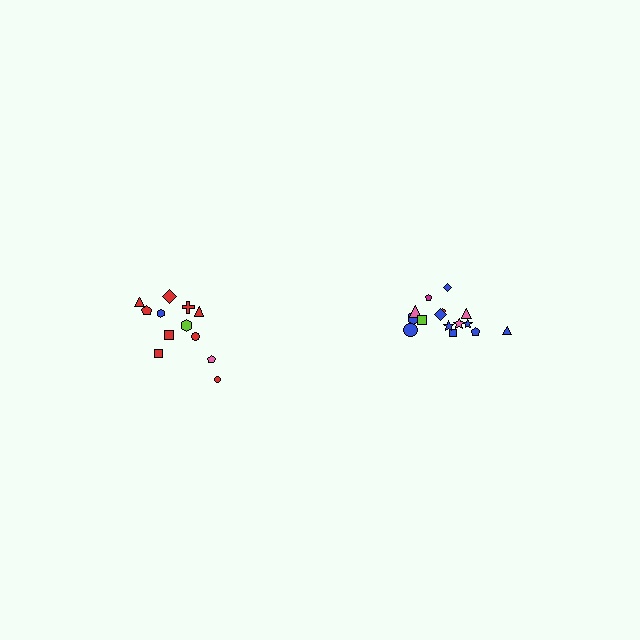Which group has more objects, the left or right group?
The right group.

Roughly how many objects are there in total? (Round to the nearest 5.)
Roughly 25 objects in total.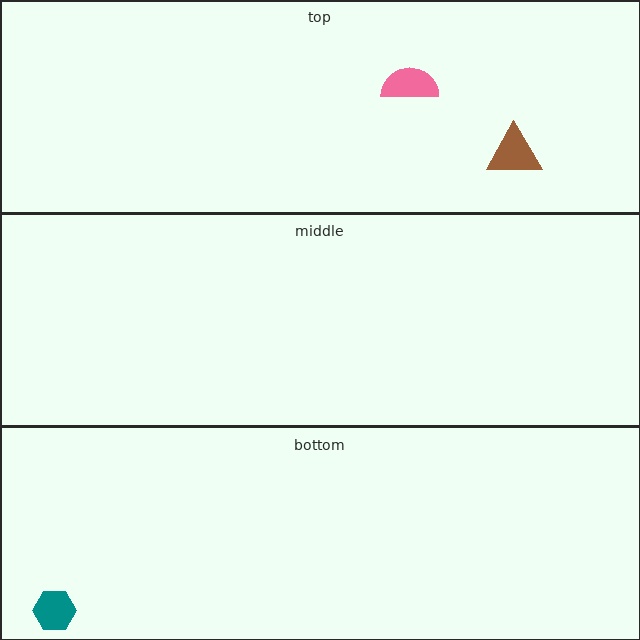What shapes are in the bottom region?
The teal hexagon.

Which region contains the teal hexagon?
The bottom region.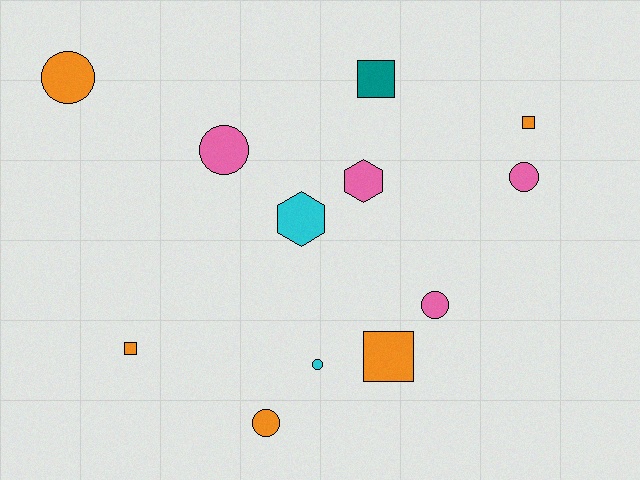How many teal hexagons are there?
There are no teal hexagons.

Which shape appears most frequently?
Circle, with 6 objects.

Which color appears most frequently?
Orange, with 5 objects.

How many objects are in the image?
There are 12 objects.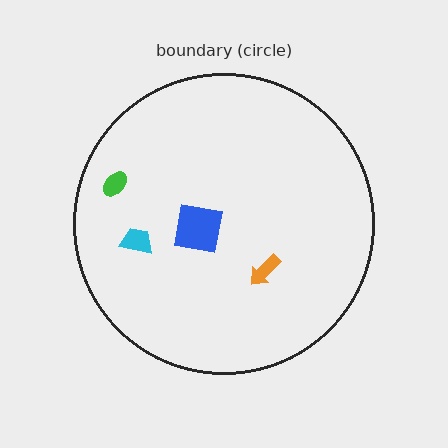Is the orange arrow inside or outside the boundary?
Inside.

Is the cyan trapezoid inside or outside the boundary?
Inside.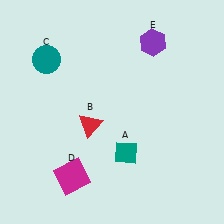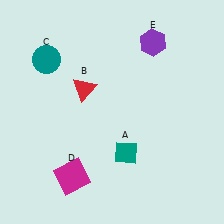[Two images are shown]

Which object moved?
The red triangle (B) moved up.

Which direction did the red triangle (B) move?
The red triangle (B) moved up.